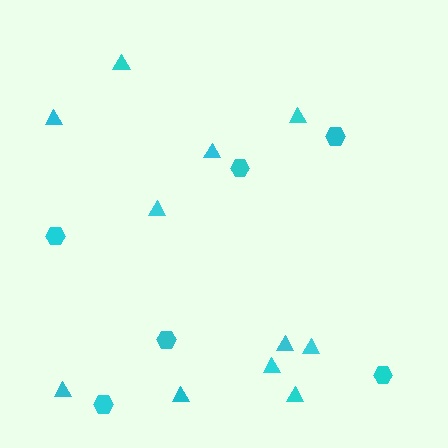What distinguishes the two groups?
There are 2 groups: one group of hexagons (6) and one group of triangles (11).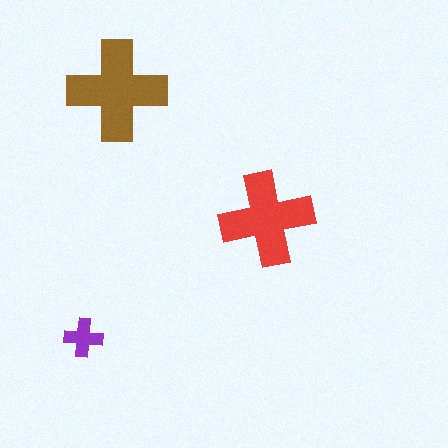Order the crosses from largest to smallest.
the brown one, the red one, the purple one.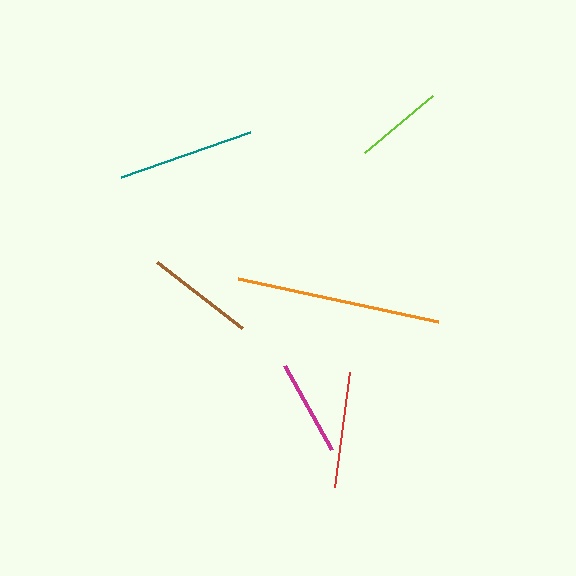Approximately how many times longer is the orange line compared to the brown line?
The orange line is approximately 1.9 times the length of the brown line.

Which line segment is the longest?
The orange line is the longest at approximately 205 pixels.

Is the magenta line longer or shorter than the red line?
The red line is longer than the magenta line.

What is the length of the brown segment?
The brown segment is approximately 108 pixels long.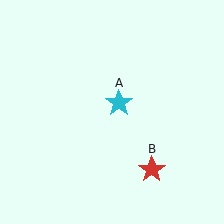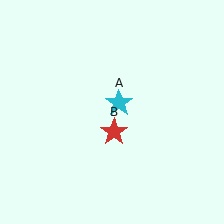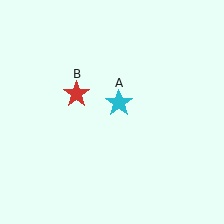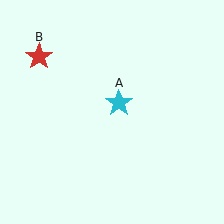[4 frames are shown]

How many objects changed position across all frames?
1 object changed position: red star (object B).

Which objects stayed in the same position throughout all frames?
Cyan star (object A) remained stationary.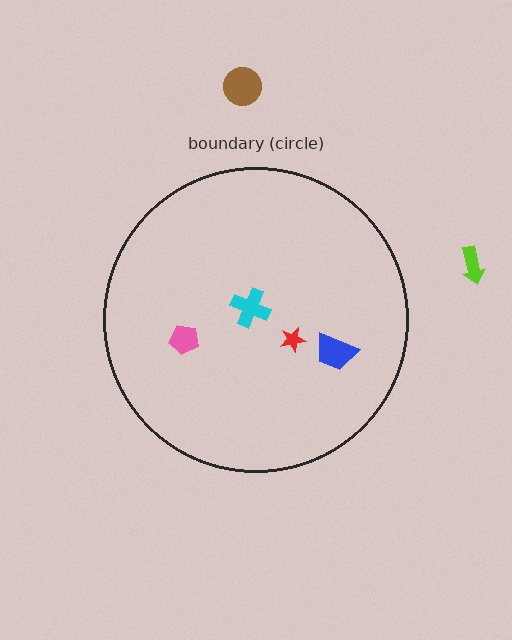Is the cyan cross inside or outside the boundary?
Inside.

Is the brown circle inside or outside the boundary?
Outside.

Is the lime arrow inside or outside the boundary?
Outside.